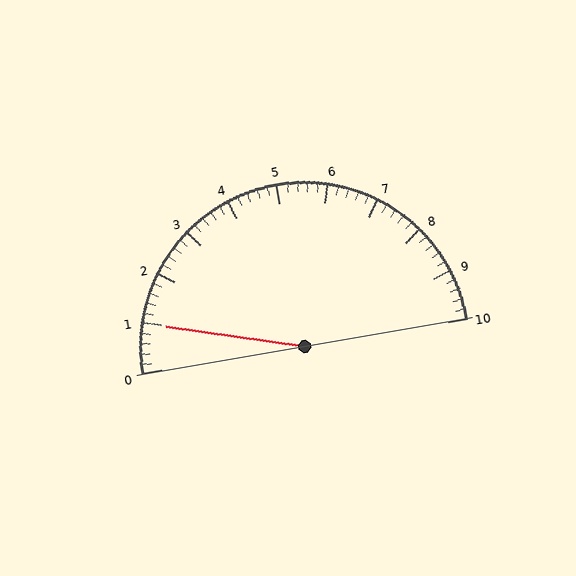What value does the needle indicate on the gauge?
The needle indicates approximately 1.0.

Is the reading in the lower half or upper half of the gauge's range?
The reading is in the lower half of the range (0 to 10).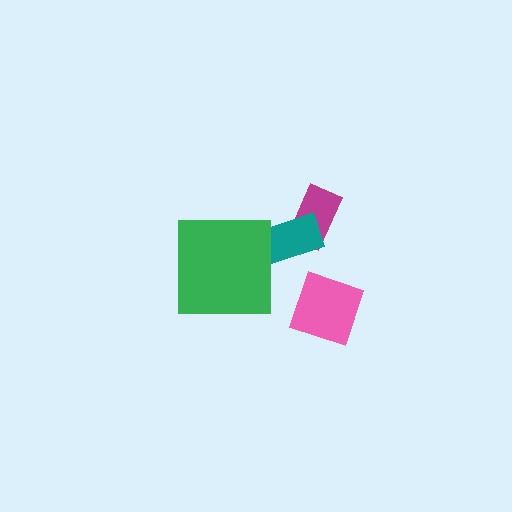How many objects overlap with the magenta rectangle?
1 object overlaps with the magenta rectangle.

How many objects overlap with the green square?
0 objects overlap with the green square.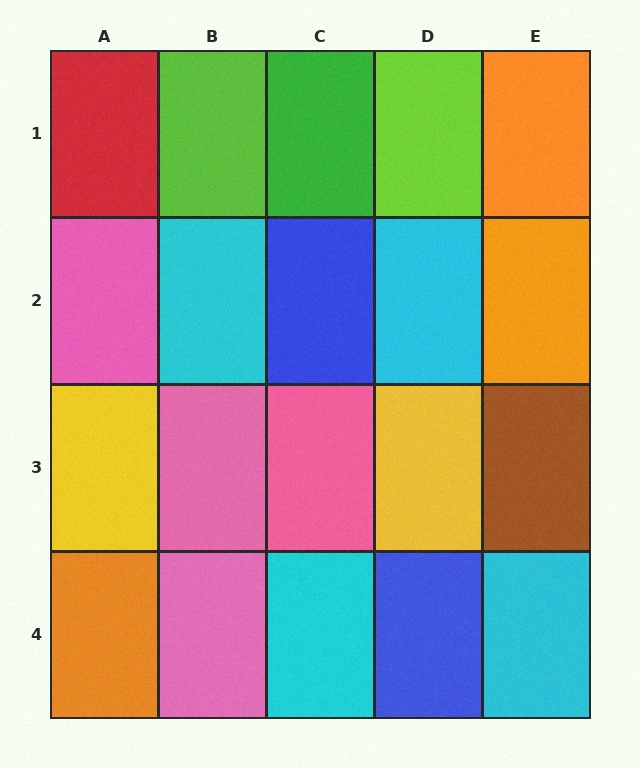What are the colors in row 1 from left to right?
Red, lime, green, lime, orange.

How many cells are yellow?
2 cells are yellow.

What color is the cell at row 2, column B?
Cyan.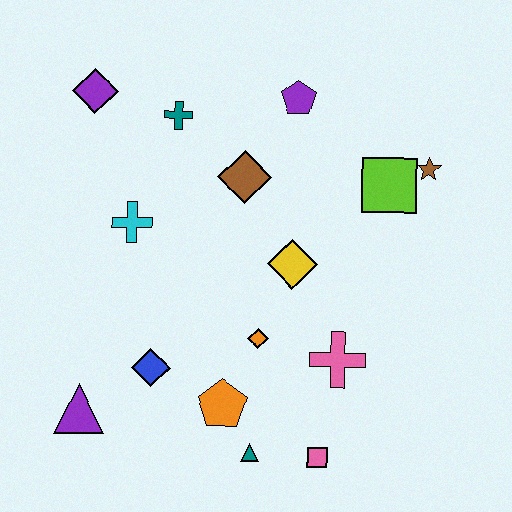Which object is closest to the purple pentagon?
The brown diamond is closest to the purple pentagon.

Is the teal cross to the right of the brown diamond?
No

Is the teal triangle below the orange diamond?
Yes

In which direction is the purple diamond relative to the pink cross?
The purple diamond is above the pink cross.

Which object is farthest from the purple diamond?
The pink square is farthest from the purple diamond.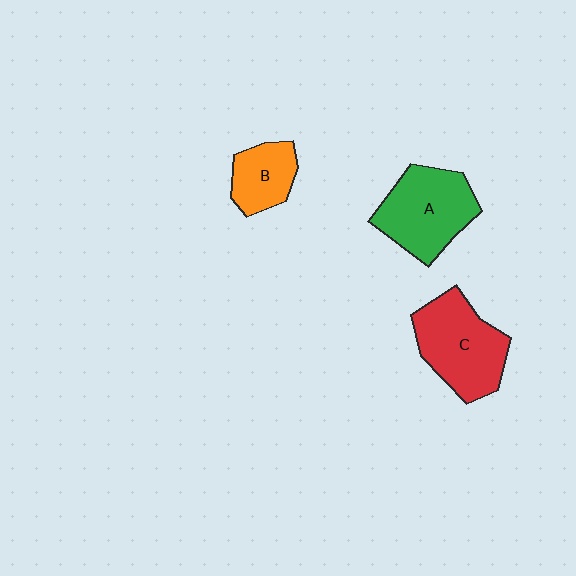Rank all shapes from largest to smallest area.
From largest to smallest: C (red), A (green), B (orange).